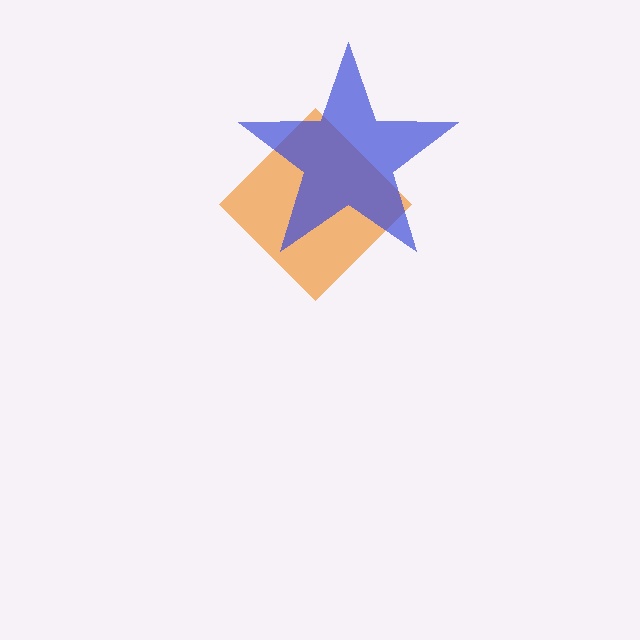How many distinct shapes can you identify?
There are 2 distinct shapes: an orange diamond, a blue star.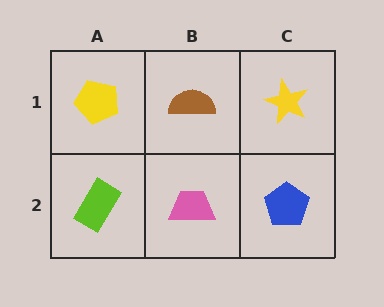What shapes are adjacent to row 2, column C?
A yellow star (row 1, column C), a pink trapezoid (row 2, column B).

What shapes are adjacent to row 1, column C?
A blue pentagon (row 2, column C), a brown semicircle (row 1, column B).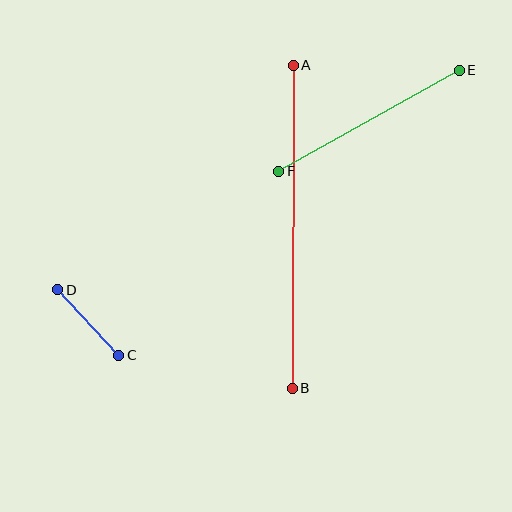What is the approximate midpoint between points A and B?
The midpoint is at approximately (293, 227) pixels.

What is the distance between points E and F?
The distance is approximately 207 pixels.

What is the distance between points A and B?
The distance is approximately 323 pixels.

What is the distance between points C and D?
The distance is approximately 89 pixels.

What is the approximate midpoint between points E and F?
The midpoint is at approximately (369, 121) pixels.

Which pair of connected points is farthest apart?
Points A and B are farthest apart.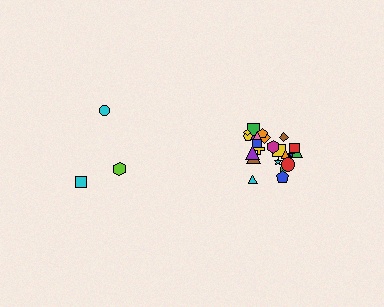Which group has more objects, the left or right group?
The right group.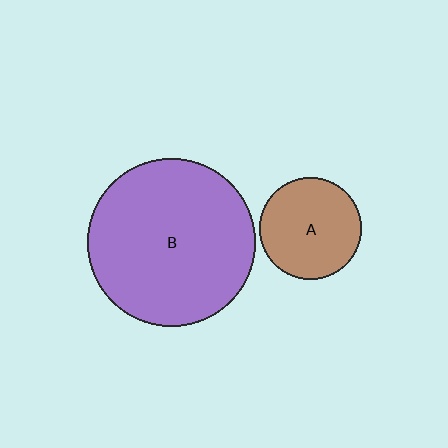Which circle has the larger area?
Circle B (purple).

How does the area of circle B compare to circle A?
Approximately 2.7 times.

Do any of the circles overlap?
No, none of the circles overlap.